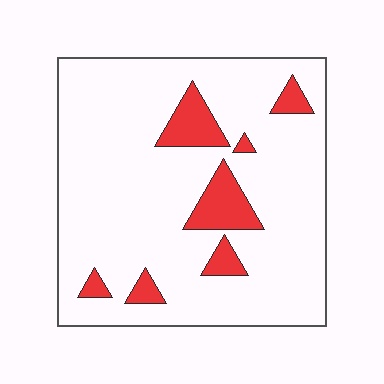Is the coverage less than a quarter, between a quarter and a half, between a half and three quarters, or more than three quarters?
Less than a quarter.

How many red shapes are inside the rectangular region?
7.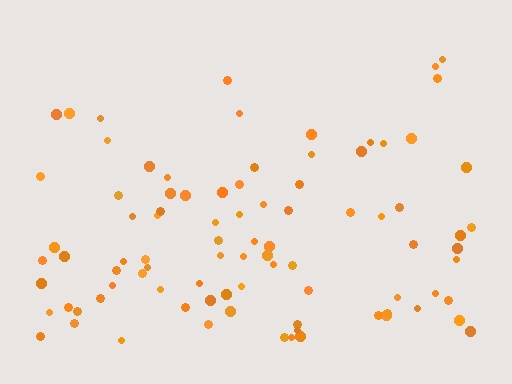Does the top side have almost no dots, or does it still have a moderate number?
Still a moderate number, just noticeably fewer than the bottom.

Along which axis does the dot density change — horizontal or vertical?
Vertical.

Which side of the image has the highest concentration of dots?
The bottom.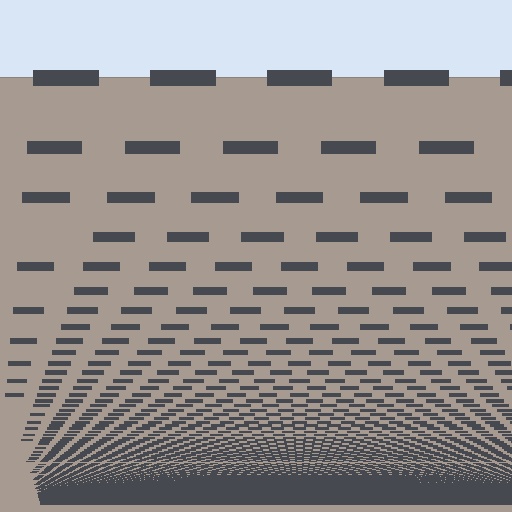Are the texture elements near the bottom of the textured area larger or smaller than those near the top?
Smaller. The gradient is inverted — elements near the bottom are smaller and denser.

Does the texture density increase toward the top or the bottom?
Density increases toward the bottom.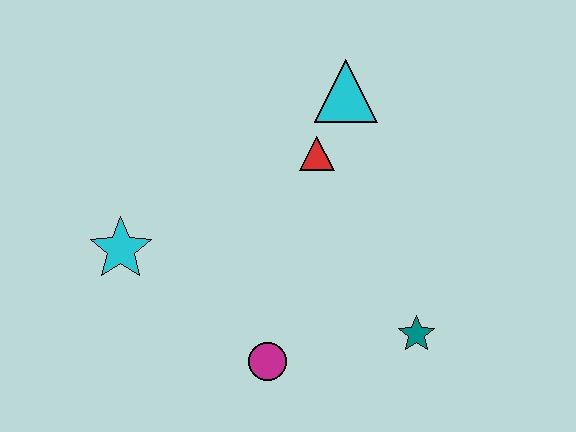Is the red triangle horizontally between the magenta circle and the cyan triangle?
Yes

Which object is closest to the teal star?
The magenta circle is closest to the teal star.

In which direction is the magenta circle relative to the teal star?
The magenta circle is to the left of the teal star.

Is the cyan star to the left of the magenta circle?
Yes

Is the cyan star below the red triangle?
Yes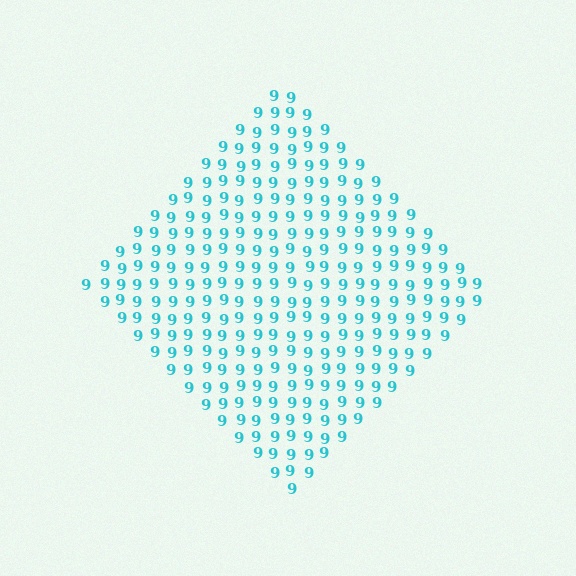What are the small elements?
The small elements are digit 9's.